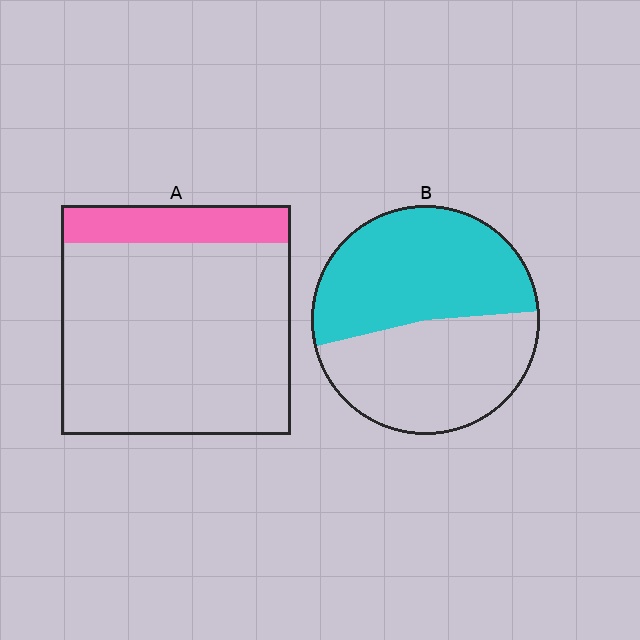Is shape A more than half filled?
No.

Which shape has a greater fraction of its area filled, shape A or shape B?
Shape B.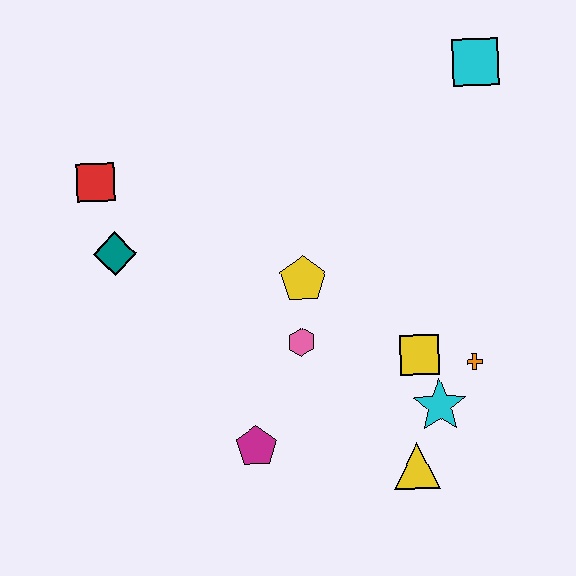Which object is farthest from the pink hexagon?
The cyan square is farthest from the pink hexagon.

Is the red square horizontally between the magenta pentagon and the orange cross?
No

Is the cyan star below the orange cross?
Yes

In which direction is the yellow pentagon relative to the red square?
The yellow pentagon is to the right of the red square.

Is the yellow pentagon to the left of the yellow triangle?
Yes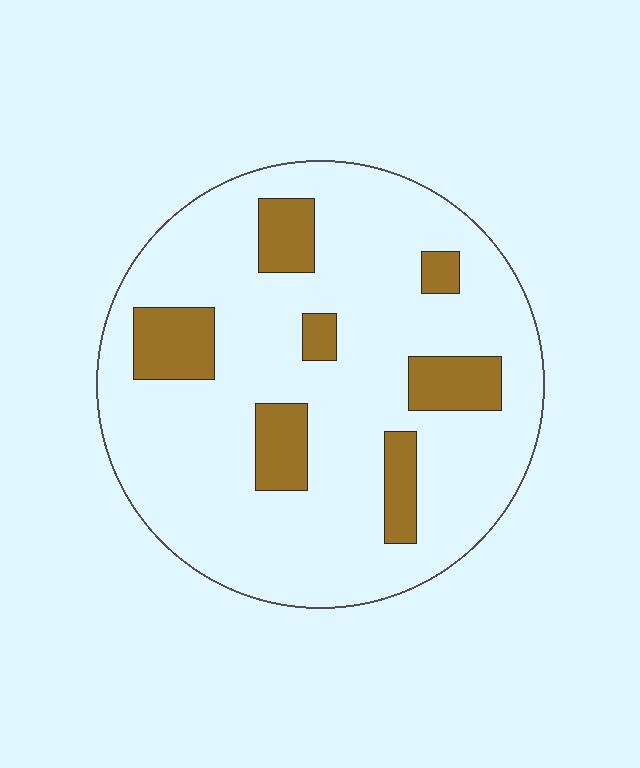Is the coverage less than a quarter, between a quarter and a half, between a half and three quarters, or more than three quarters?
Less than a quarter.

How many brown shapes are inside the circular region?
7.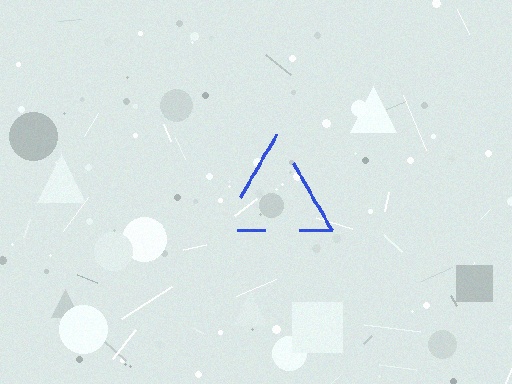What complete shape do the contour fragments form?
The contour fragments form a triangle.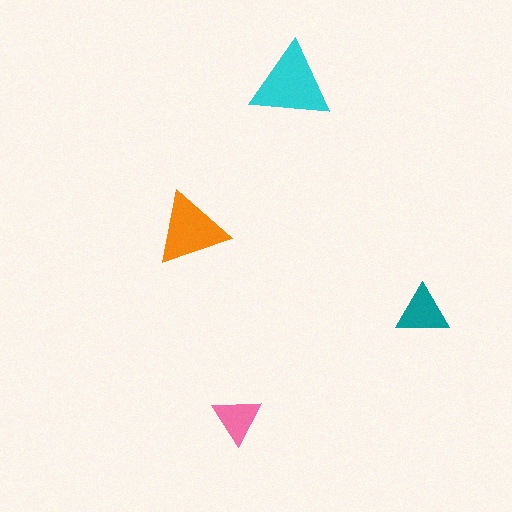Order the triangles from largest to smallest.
the cyan one, the orange one, the teal one, the pink one.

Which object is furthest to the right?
The teal triangle is rightmost.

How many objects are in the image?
There are 4 objects in the image.